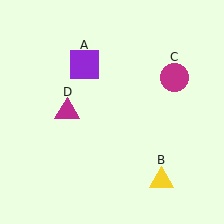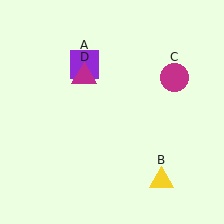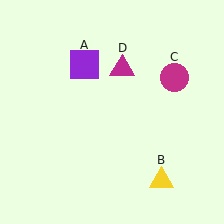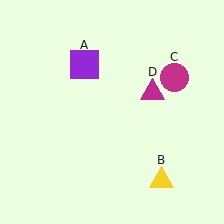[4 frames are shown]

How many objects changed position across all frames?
1 object changed position: magenta triangle (object D).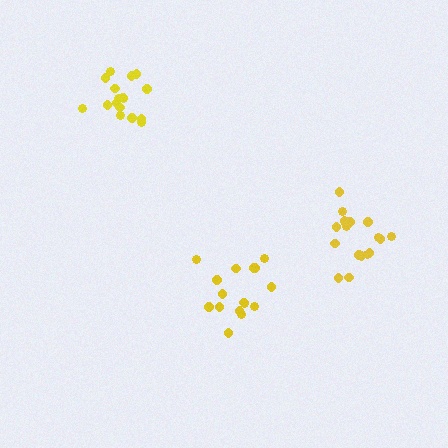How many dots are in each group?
Group 1: 19 dots, Group 2: 17 dots, Group 3: 16 dots (52 total).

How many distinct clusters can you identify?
There are 3 distinct clusters.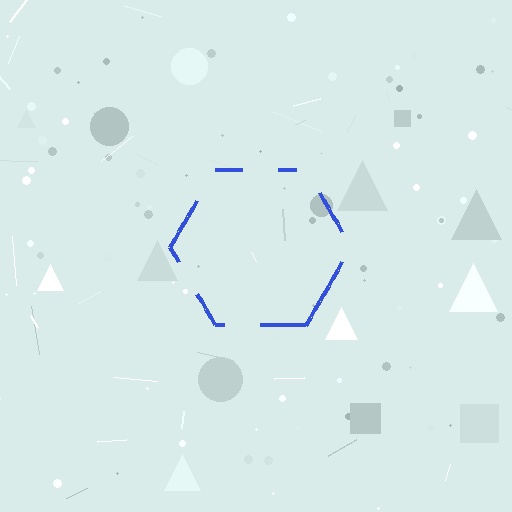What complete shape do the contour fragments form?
The contour fragments form a hexagon.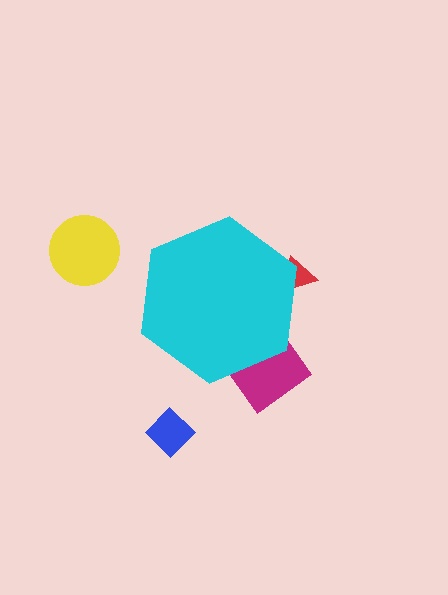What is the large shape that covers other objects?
A cyan hexagon.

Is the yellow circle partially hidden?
No, the yellow circle is fully visible.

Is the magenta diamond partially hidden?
Yes, the magenta diamond is partially hidden behind the cyan hexagon.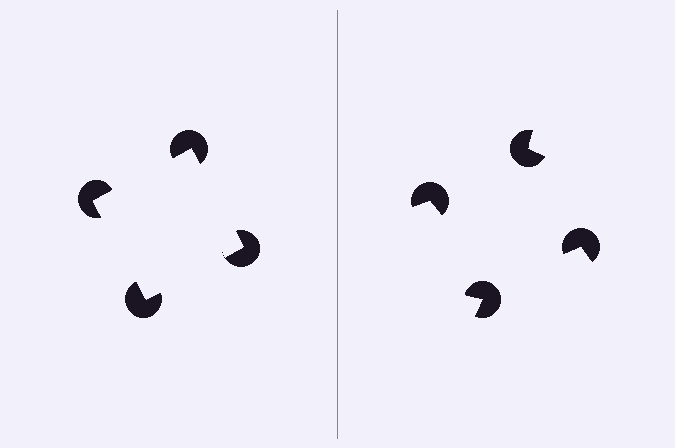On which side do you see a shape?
An illusory square appears on the left side. On the right side the wedge cuts are rotated, so no coherent shape forms.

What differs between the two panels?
The pac-man discs are positioned identically on both sides; only the wedge orientations differ. On the left they align to a square; on the right they are misaligned.